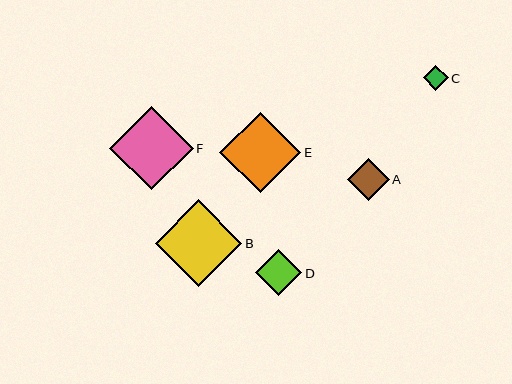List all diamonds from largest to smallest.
From largest to smallest: B, F, E, D, A, C.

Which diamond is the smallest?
Diamond C is the smallest with a size of approximately 25 pixels.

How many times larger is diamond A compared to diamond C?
Diamond A is approximately 1.7 times the size of diamond C.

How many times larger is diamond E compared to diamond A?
Diamond E is approximately 1.9 times the size of diamond A.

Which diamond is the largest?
Diamond B is the largest with a size of approximately 87 pixels.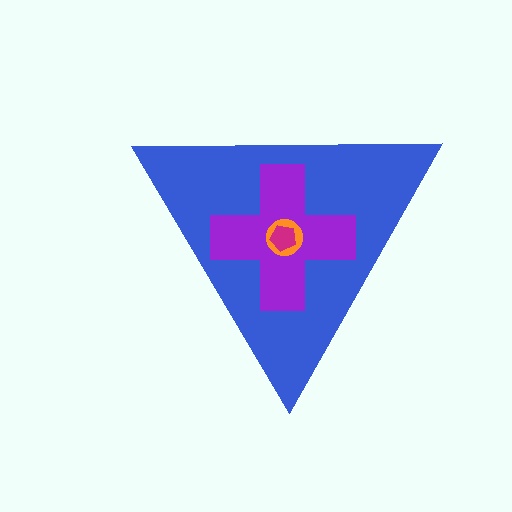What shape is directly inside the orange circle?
The magenta pentagon.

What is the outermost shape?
The blue triangle.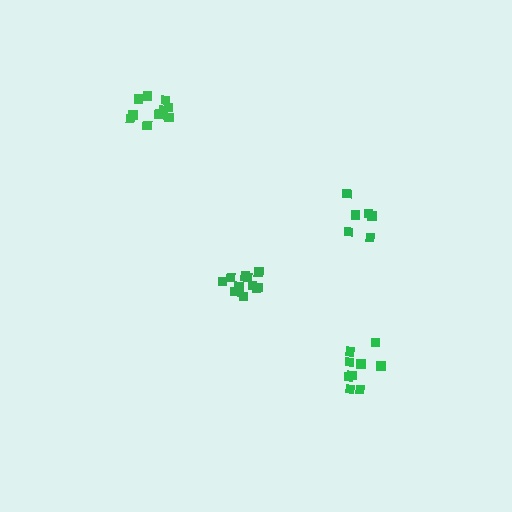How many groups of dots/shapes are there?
There are 4 groups.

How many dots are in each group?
Group 1: 11 dots, Group 2: 6 dots, Group 3: 9 dots, Group 4: 11 dots (37 total).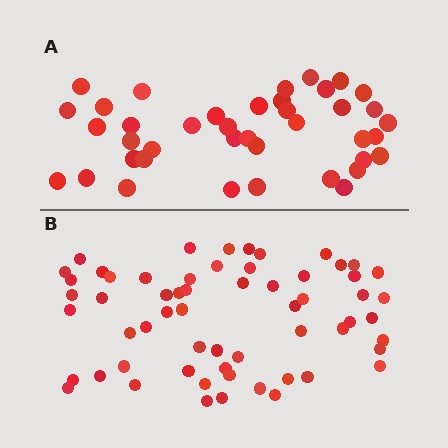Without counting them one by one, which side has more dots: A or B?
Region B (the bottom region) has more dots.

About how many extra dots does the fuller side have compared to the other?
Region B has approximately 20 more dots than region A.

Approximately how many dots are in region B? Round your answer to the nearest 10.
About 60 dots.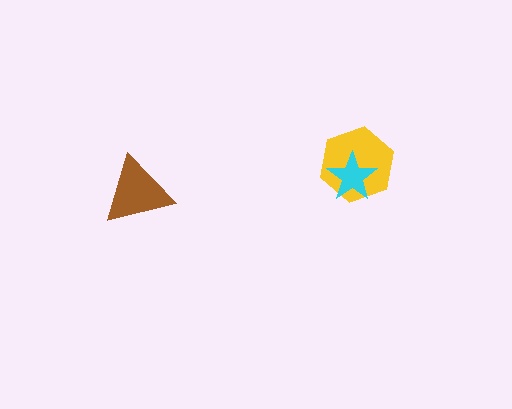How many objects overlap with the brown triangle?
0 objects overlap with the brown triangle.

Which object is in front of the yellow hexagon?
The cyan star is in front of the yellow hexagon.